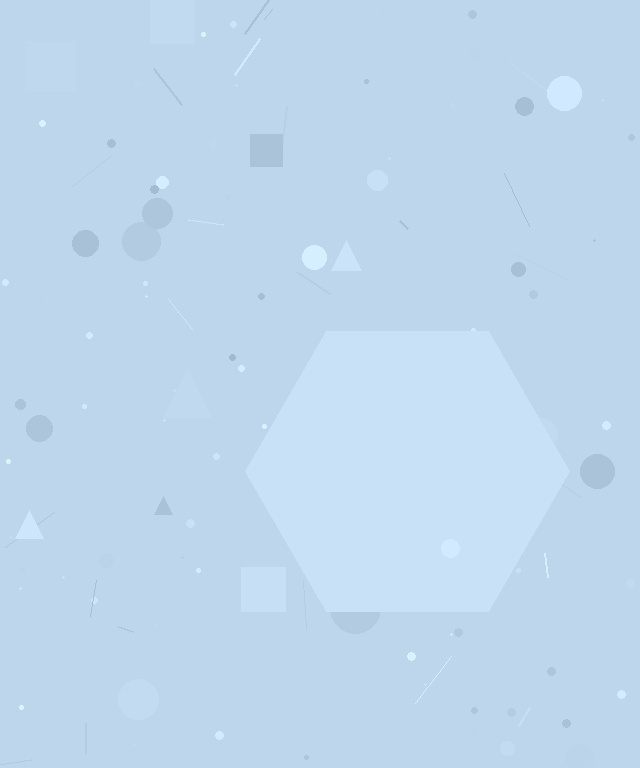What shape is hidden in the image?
A hexagon is hidden in the image.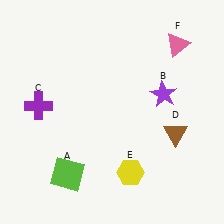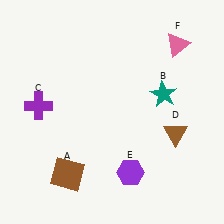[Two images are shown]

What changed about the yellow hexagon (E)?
In Image 1, E is yellow. In Image 2, it changed to purple.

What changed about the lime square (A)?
In Image 1, A is lime. In Image 2, it changed to brown.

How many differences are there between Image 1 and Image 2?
There are 3 differences between the two images.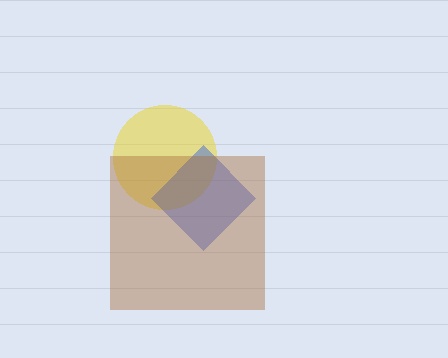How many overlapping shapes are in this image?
There are 3 overlapping shapes in the image.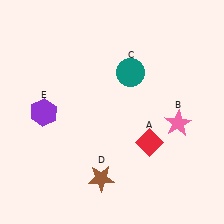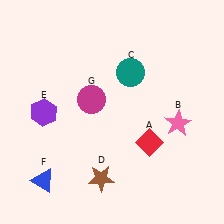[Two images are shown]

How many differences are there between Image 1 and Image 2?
There are 2 differences between the two images.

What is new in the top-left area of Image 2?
A magenta circle (G) was added in the top-left area of Image 2.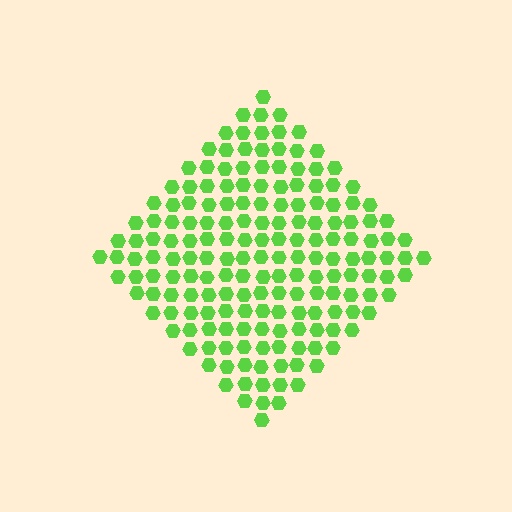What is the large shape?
The large shape is a diamond.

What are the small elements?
The small elements are hexagons.